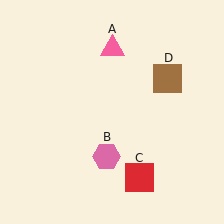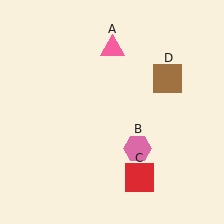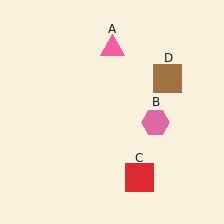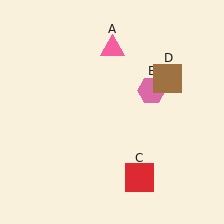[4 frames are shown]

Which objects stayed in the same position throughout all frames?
Pink triangle (object A) and red square (object C) and brown square (object D) remained stationary.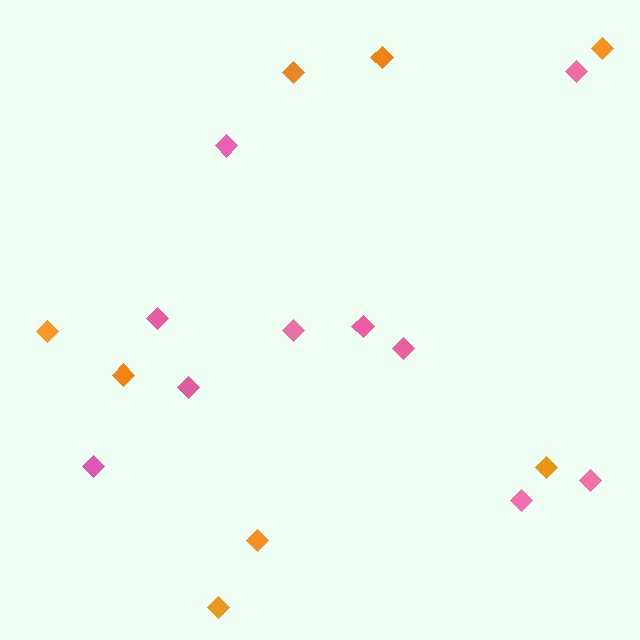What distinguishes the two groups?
There are 2 groups: one group of pink diamonds (10) and one group of orange diamonds (8).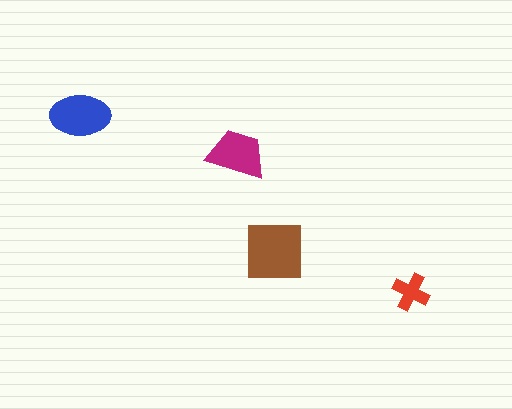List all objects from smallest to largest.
The red cross, the magenta trapezoid, the blue ellipse, the brown square.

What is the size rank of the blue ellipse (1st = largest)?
2nd.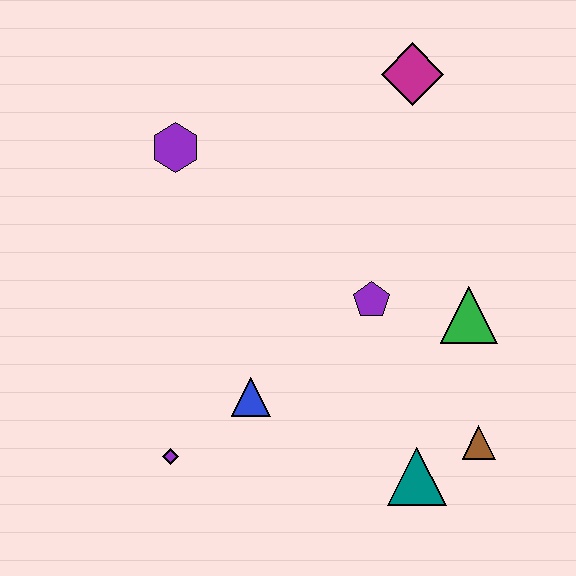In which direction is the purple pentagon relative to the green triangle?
The purple pentagon is to the left of the green triangle.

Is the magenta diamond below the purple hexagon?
No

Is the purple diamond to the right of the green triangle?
No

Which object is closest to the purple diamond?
The blue triangle is closest to the purple diamond.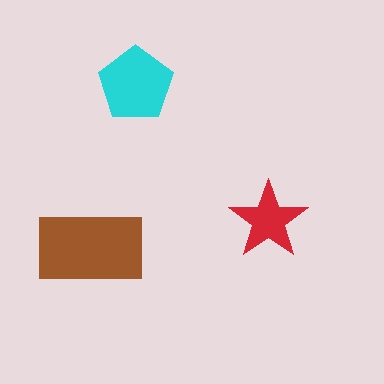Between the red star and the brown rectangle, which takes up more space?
The brown rectangle.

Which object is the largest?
The brown rectangle.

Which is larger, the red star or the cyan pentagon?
The cyan pentagon.